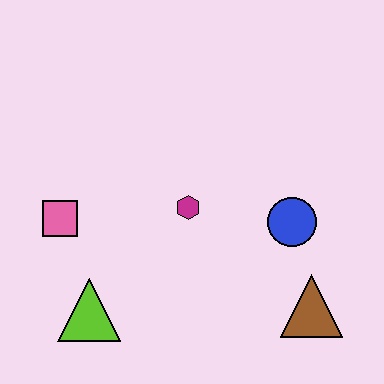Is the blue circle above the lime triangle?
Yes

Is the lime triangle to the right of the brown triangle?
No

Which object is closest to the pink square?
The lime triangle is closest to the pink square.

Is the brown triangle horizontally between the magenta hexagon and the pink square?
No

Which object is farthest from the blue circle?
The pink square is farthest from the blue circle.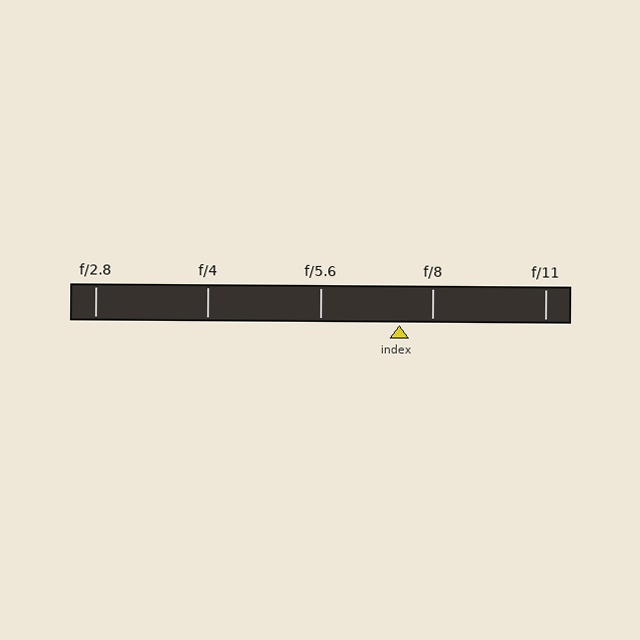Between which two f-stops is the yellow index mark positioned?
The index mark is between f/5.6 and f/8.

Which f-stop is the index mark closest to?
The index mark is closest to f/8.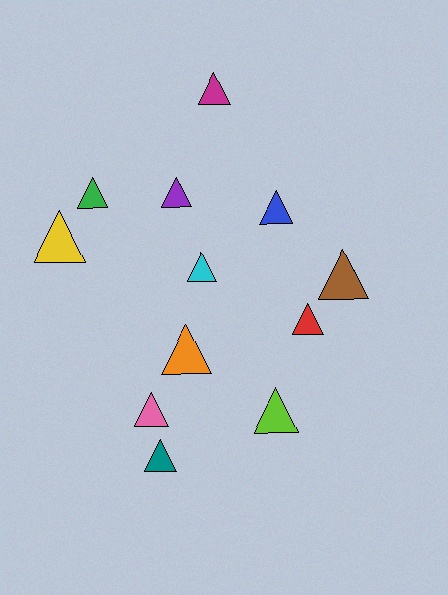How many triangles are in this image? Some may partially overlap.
There are 12 triangles.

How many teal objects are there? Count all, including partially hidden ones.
There is 1 teal object.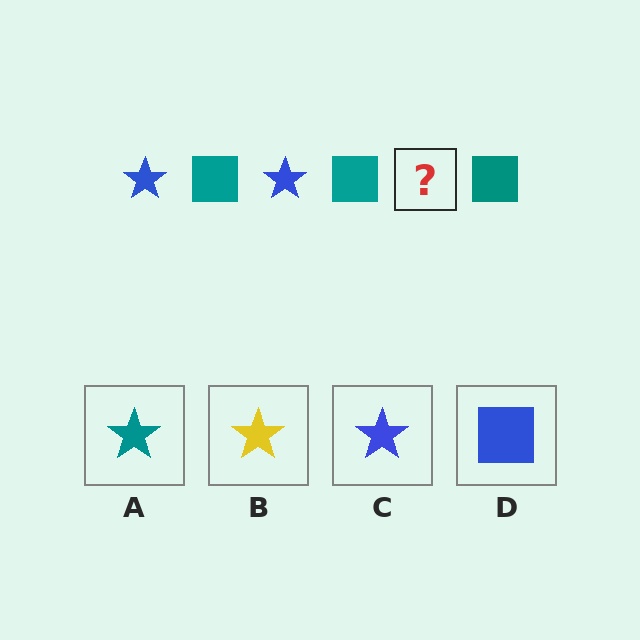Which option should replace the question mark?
Option C.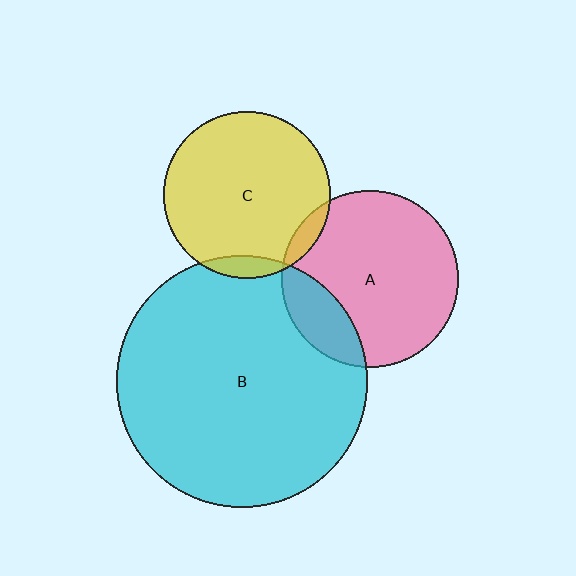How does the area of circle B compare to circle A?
Approximately 2.0 times.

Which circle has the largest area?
Circle B (cyan).